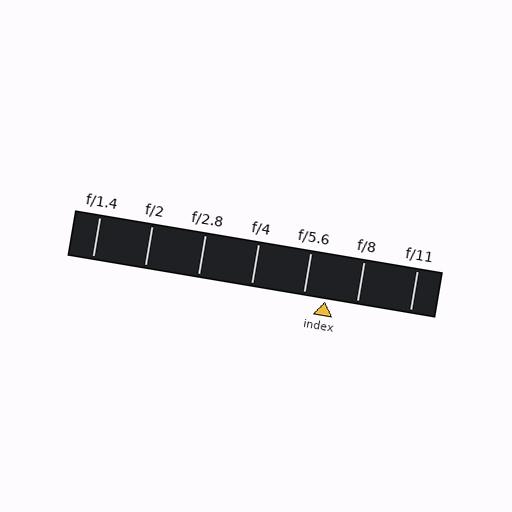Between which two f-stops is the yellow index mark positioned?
The index mark is between f/5.6 and f/8.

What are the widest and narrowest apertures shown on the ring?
The widest aperture shown is f/1.4 and the narrowest is f/11.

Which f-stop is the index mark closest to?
The index mark is closest to f/5.6.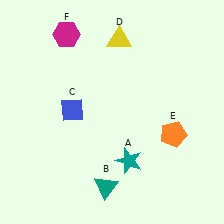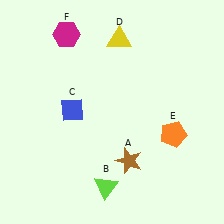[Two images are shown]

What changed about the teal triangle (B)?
In Image 1, B is teal. In Image 2, it changed to lime.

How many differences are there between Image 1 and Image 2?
There are 2 differences between the two images.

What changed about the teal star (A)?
In Image 1, A is teal. In Image 2, it changed to brown.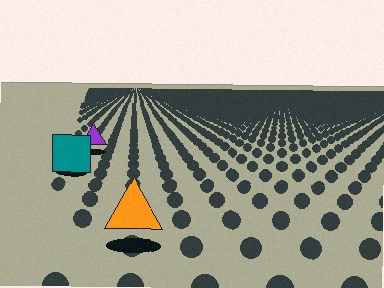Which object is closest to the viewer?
The orange triangle is closest. The texture marks near it are larger and more spread out.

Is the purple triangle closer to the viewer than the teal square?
No. The teal square is closer — you can tell from the texture gradient: the ground texture is coarser near it.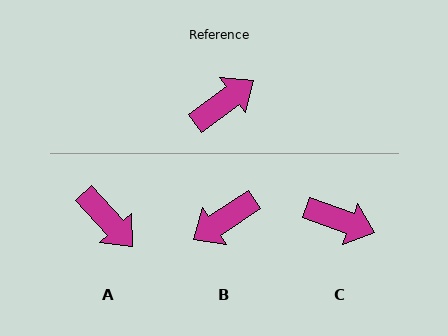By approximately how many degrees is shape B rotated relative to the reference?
Approximately 177 degrees counter-clockwise.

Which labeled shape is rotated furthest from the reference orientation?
B, about 177 degrees away.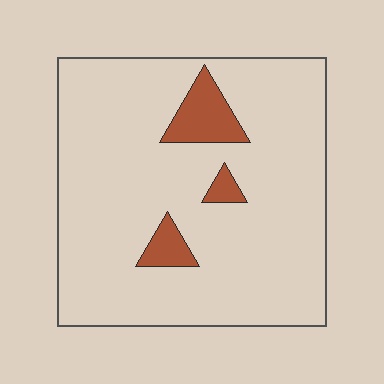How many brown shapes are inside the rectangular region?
3.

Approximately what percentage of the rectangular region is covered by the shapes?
Approximately 10%.